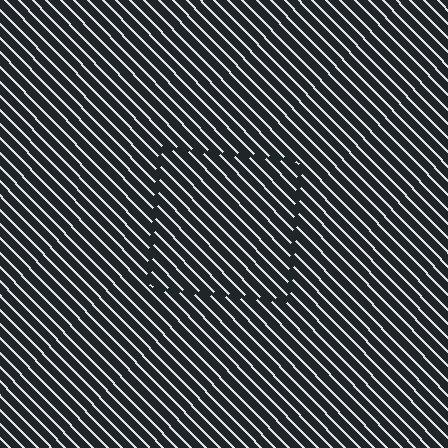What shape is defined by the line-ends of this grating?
An illusory square. The interior of the shape contains the same grating, shifted by half a period — the contour is defined by the phase discontinuity where line-ends from the inner and outer gratings abut.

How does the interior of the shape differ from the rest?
The interior of the shape contains the same grating, shifted by half a period — the contour is defined by the phase discontinuity where line-ends from the inner and outer gratings abut.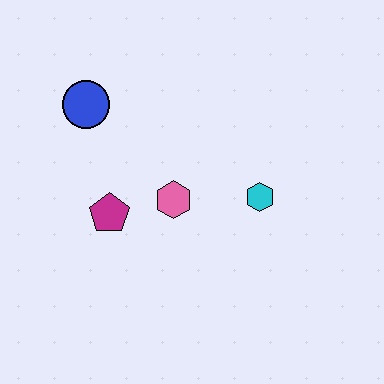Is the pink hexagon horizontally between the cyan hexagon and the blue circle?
Yes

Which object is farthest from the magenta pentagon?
The cyan hexagon is farthest from the magenta pentagon.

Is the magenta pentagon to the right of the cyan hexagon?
No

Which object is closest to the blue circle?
The magenta pentagon is closest to the blue circle.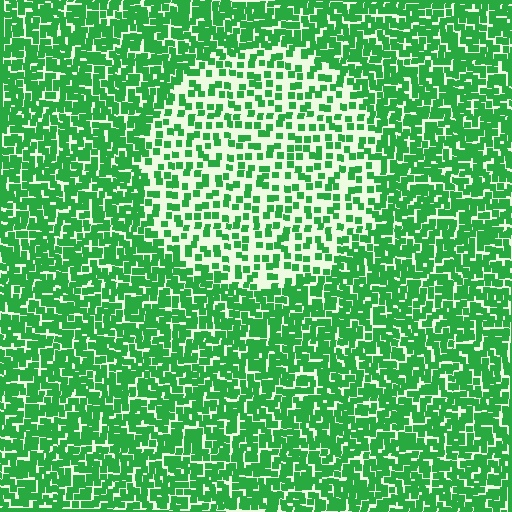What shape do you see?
I see a circle.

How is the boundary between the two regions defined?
The boundary is defined by a change in element density (approximately 2.1x ratio). All elements are the same color, size, and shape.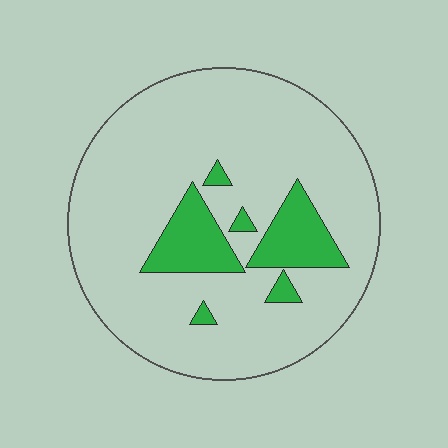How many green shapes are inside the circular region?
6.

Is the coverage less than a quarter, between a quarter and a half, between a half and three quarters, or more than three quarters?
Less than a quarter.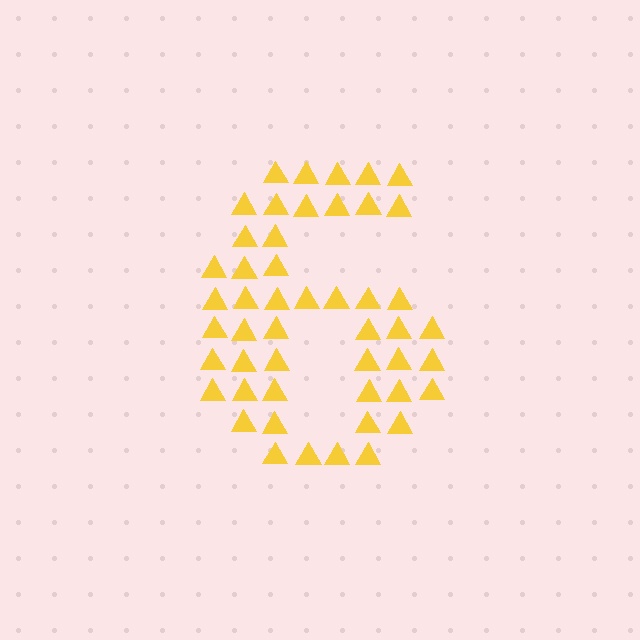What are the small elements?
The small elements are triangles.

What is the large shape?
The large shape is the digit 6.